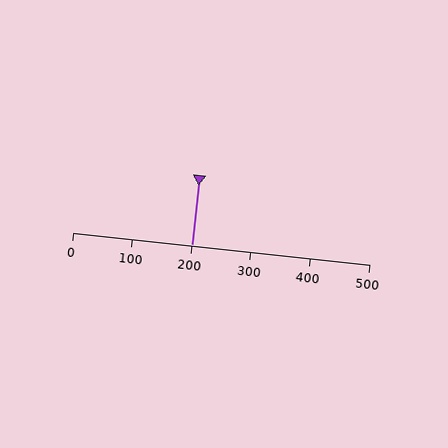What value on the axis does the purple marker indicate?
The marker indicates approximately 200.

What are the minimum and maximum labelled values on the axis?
The axis runs from 0 to 500.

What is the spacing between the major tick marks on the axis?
The major ticks are spaced 100 apart.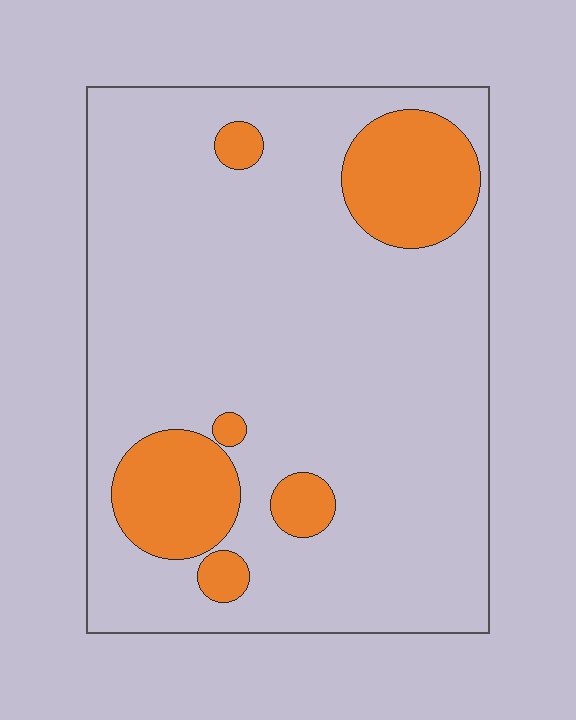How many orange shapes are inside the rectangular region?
6.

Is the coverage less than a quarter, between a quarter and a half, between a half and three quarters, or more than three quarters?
Less than a quarter.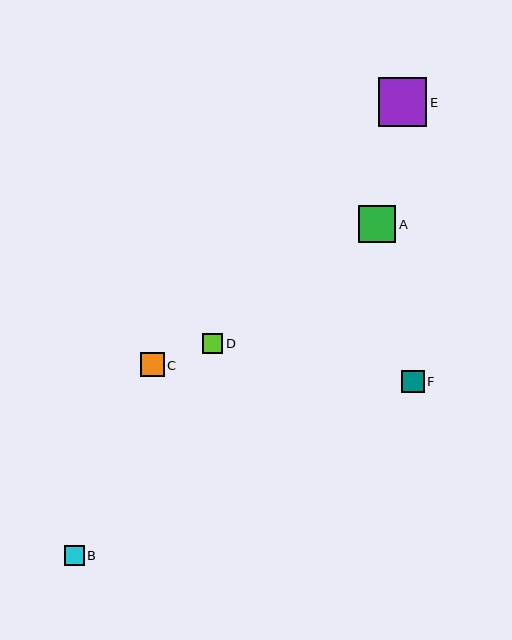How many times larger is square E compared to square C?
Square E is approximately 2.0 times the size of square C.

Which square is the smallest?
Square B is the smallest with a size of approximately 20 pixels.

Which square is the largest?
Square E is the largest with a size of approximately 49 pixels.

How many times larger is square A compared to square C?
Square A is approximately 1.5 times the size of square C.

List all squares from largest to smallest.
From largest to smallest: E, A, C, F, D, B.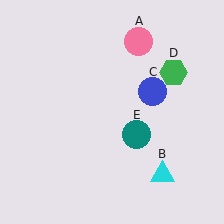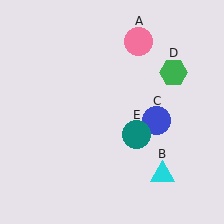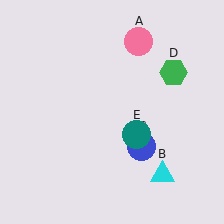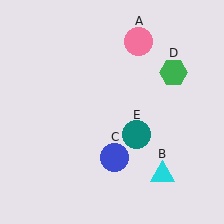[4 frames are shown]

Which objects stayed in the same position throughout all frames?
Pink circle (object A) and cyan triangle (object B) and green hexagon (object D) and teal circle (object E) remained stationary.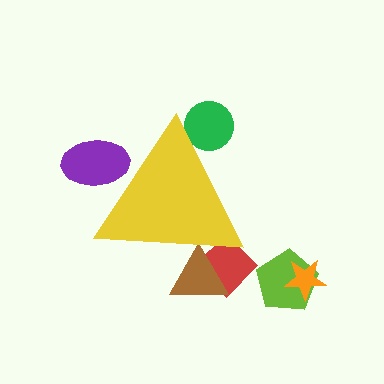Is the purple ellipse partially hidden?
Yes, the purple ellipse is partially hidden behind the yellow triangle.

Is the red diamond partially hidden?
Yes, the red diamond is partially hidden behind the yellow triangle.